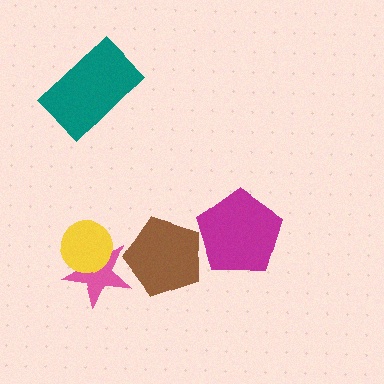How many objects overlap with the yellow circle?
1 object overlaps with the yellow circle.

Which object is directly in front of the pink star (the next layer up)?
The brown pentagon is directly in front of the pink star.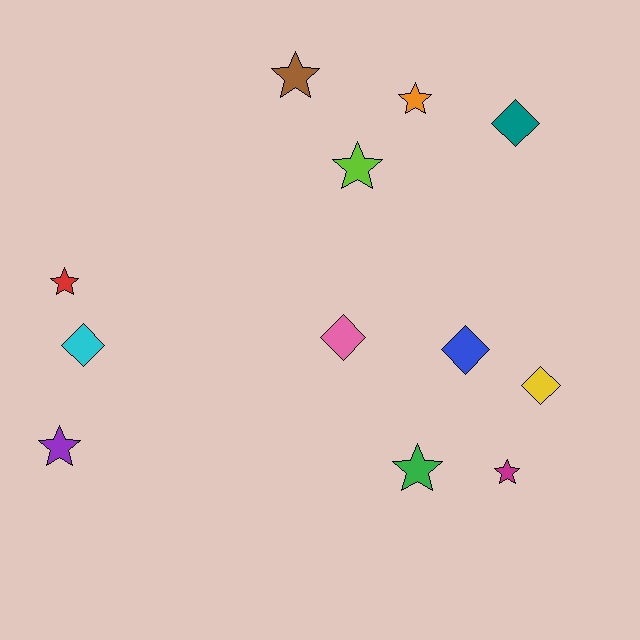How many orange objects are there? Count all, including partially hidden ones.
There is 1 orange object.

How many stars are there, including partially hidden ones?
There are 7 stars.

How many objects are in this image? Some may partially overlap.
There are 12 objects.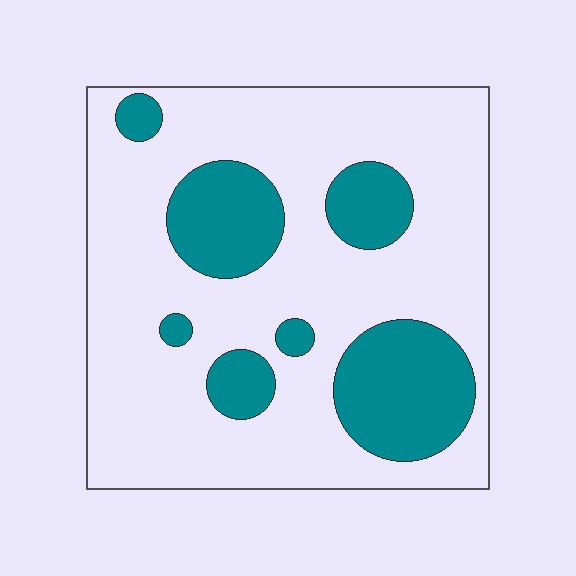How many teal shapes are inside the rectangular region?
7.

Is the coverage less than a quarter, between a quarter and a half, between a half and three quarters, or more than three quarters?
Between a quarter and a half.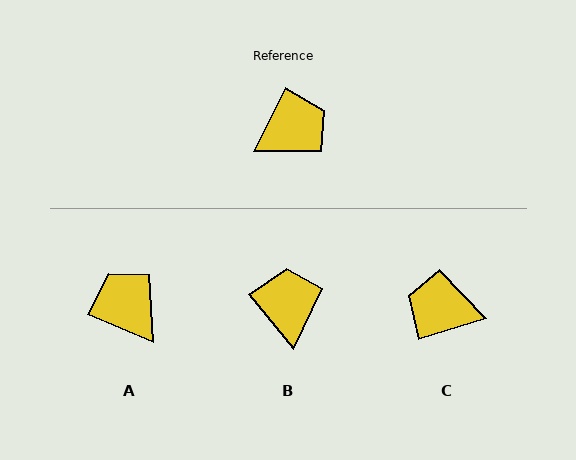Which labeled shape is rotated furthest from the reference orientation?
C, about 133 degrees away.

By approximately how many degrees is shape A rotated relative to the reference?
Approximately 93 degrees counter-clockwise.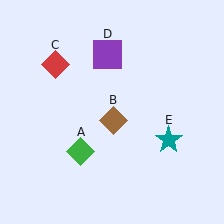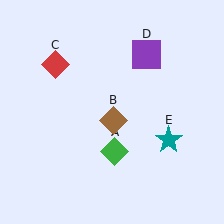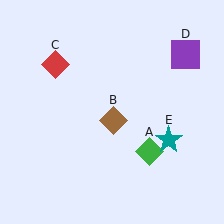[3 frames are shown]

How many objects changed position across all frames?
2 objects changed position: green diamond (object A), purple square (object D).